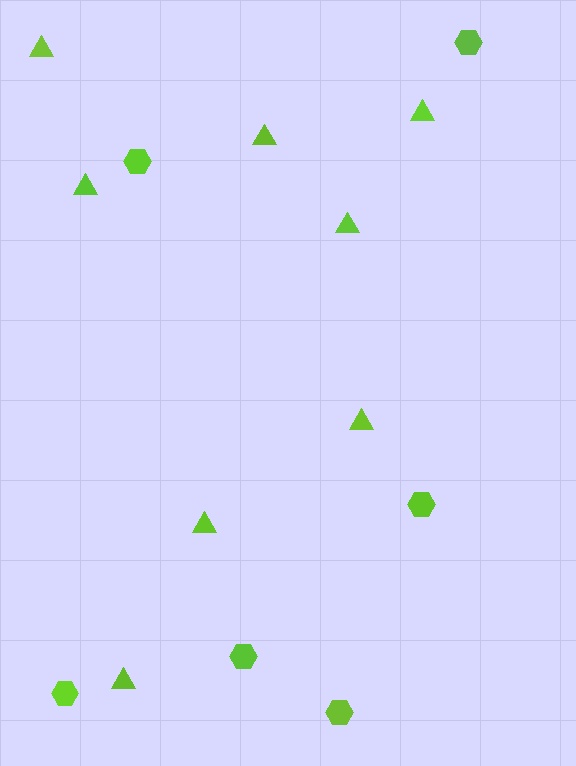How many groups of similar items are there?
There are 2 groups: one group of triangles (8) and one group of hexagons (6).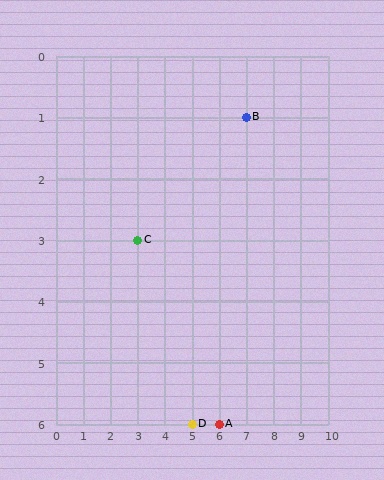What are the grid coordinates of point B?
Point B is at grid coordinates (7, 1).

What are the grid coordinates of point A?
Point A is at grid coordinates (6, 6).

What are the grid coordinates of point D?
Point D is at grid coordinates (5, 6).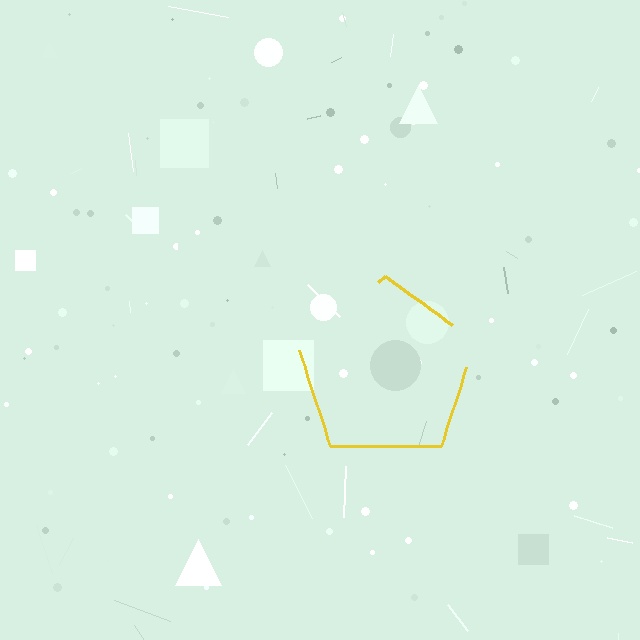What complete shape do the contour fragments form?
The contour fragments form a pentagon.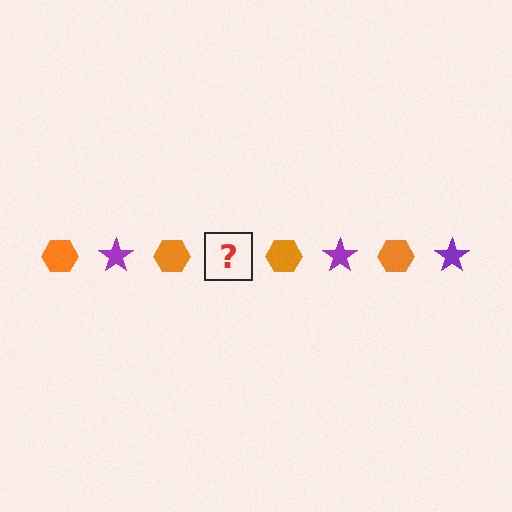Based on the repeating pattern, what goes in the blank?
The blank should be a purple star.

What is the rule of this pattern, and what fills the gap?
The rule is that the pattern alternates between orange hexagon and purple star. The gap should be filled with a purple star.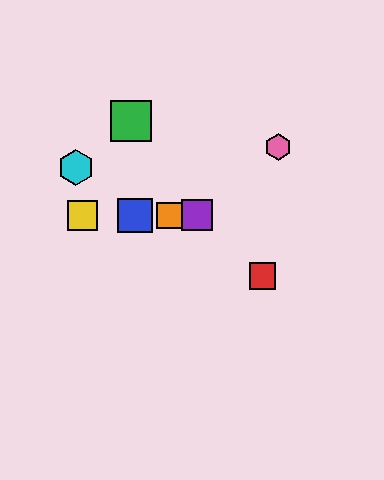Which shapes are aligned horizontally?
The blue square, the yellow square, the purple square, the orange square are aligned horizontally.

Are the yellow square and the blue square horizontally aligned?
Yes, both are at y≈215.